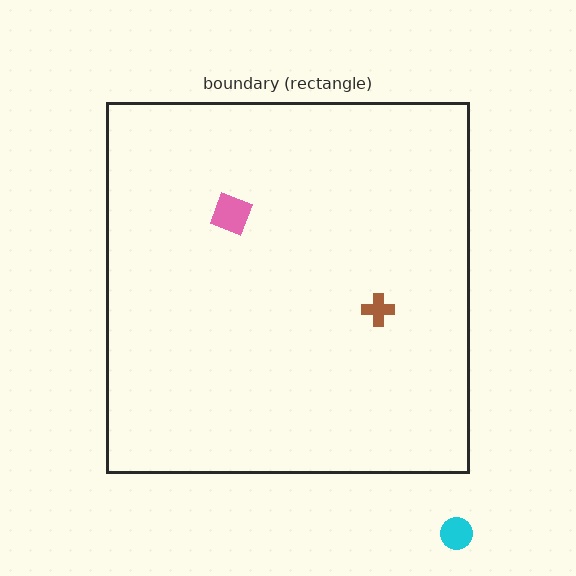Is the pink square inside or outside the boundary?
Inside.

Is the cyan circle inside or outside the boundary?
Outside.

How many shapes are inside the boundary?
2 inside, 1 outside.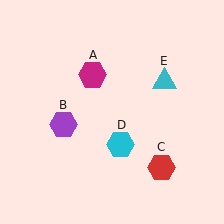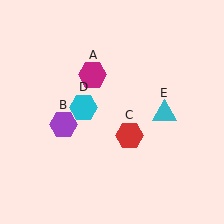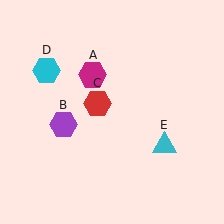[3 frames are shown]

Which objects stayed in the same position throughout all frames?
Magenta hexagon (object A) and purple hexagon (object B) remained stationary.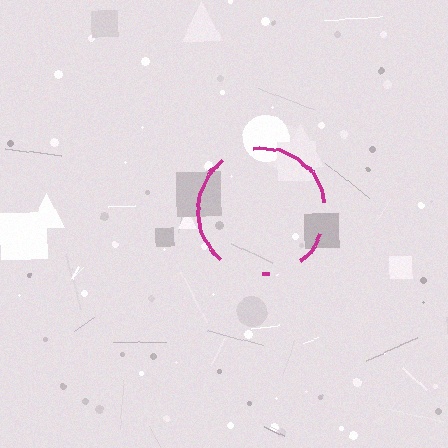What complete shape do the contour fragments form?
The contour fragments form a circle.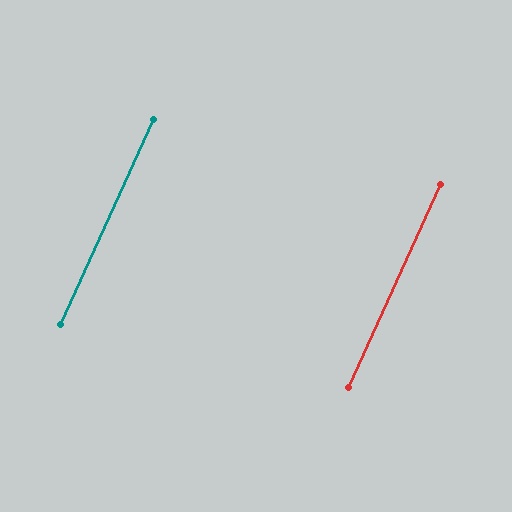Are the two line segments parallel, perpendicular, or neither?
Parallel — their directions differ by only 0.0°.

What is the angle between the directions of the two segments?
Approximately 0 degrees.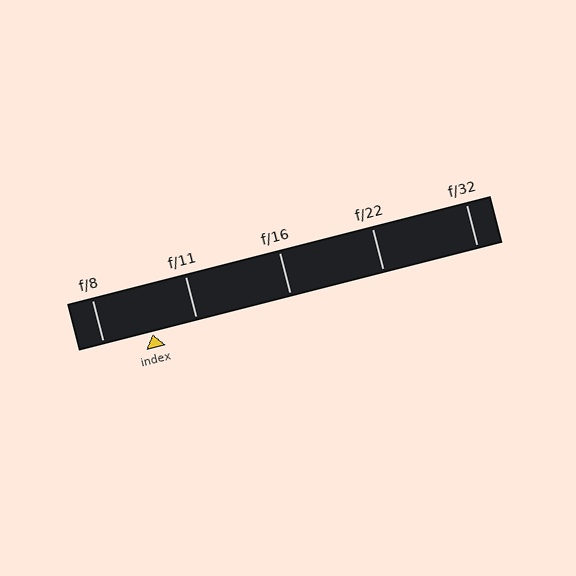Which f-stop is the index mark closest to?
The index mark is closest to f/11.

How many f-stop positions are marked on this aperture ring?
There are 5 f-stop positions marked.